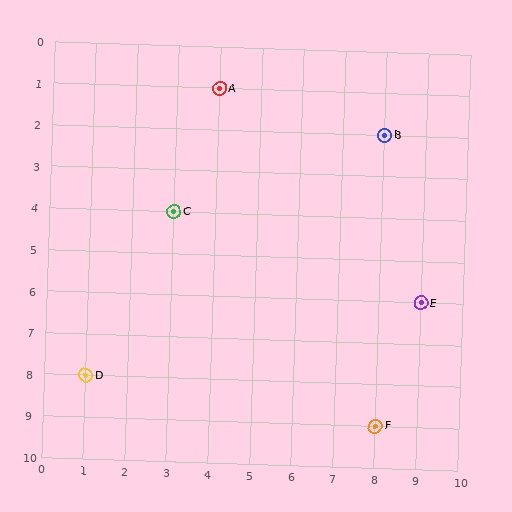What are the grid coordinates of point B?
Point B is at grid coordinates (8, 2).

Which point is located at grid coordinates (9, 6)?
Point E is at (9, 6).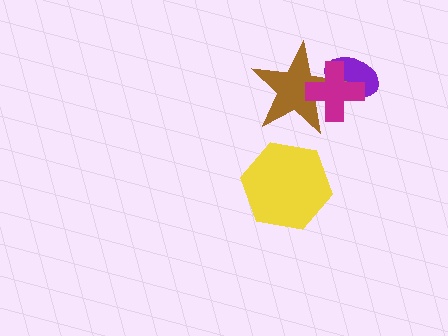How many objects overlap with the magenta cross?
2 objects overlap with the magenta cross.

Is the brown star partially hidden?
Yes, it is partially covered by another shape.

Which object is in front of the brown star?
The magenta cross is in front of the brown star.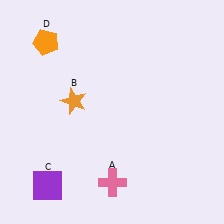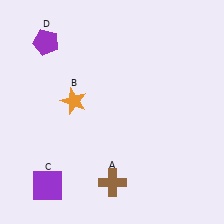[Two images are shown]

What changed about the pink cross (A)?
In Image 1, A is pink. In Image 2, it changed to brown.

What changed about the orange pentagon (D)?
In Image 1, D is orange. In Image 2, it changed to purple.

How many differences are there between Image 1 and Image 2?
There are 2 differences between the two images.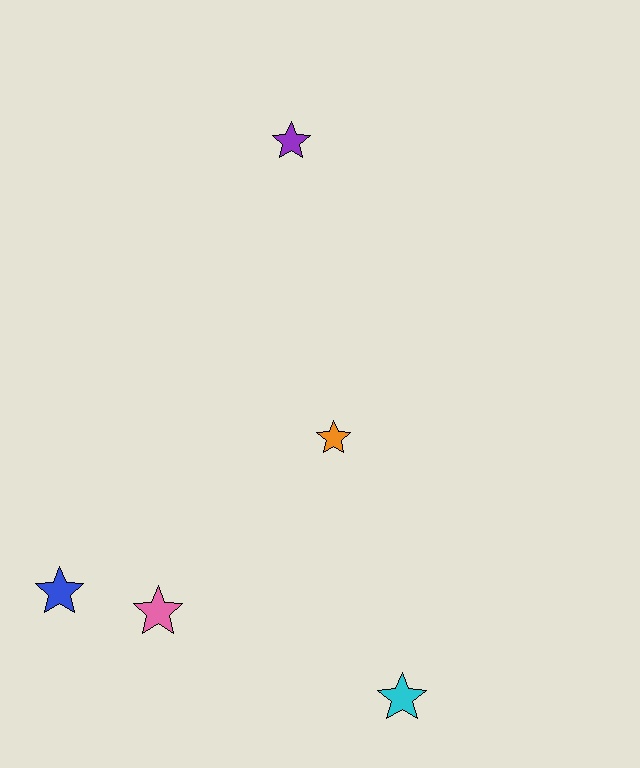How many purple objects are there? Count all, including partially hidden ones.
There is 1 purple object.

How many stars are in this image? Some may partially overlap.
There are 5 stars.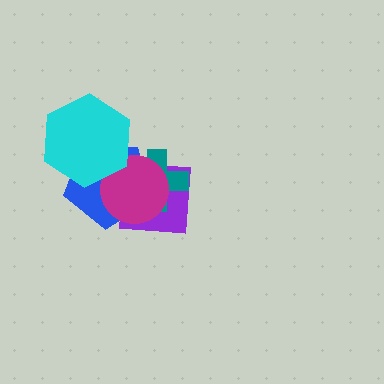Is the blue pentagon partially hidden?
Yes, it is partially covered by another shape.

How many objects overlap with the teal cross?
3 objects overlap with the teal cross.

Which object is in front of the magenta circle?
The cyan hexagon is in front of the magenta circle.